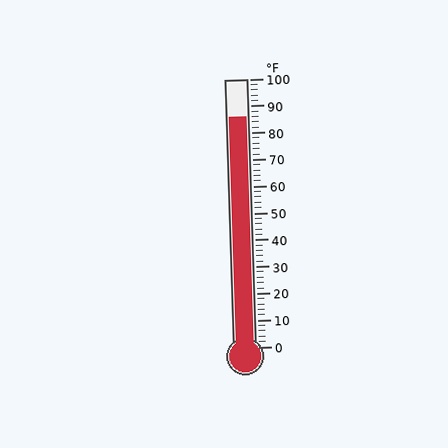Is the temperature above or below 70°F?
The temperature is above 70°F.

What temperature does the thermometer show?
The thermometer shows approximately 86°F.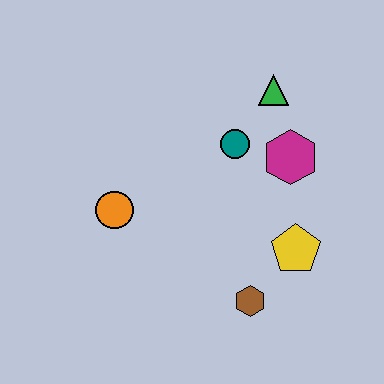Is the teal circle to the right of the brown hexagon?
No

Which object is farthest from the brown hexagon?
The green triangle is farthest from the brown hexagon.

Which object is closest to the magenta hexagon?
The teal circle is closest to the magenta hexagon.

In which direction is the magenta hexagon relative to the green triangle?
The magenta hexagon is below the green triangle.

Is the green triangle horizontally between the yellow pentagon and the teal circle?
Yes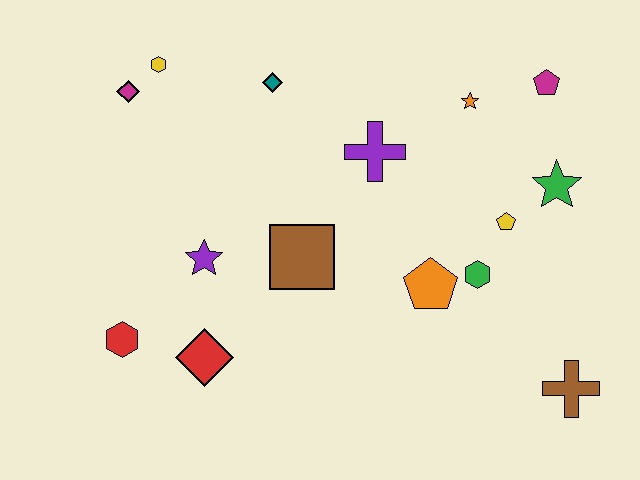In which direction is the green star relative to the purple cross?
The green star is to the right of the purple cross.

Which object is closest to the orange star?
The magenta pentagon is closest to the orange star.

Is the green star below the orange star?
Yes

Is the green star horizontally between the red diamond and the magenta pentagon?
No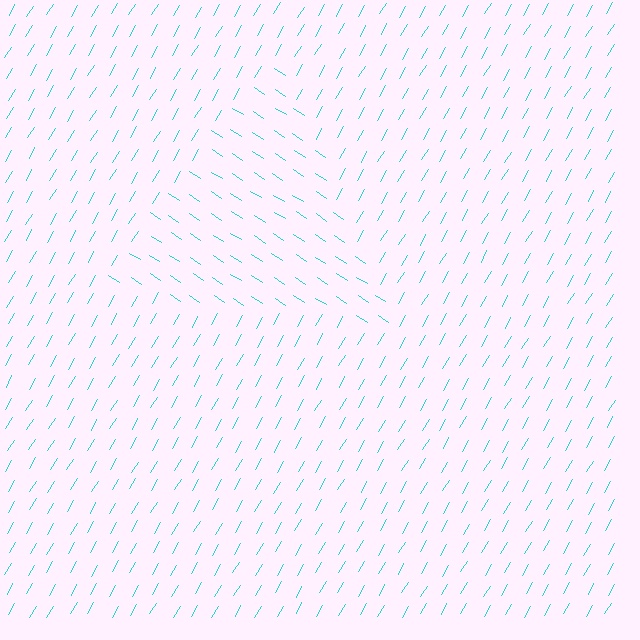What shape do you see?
I see a triangle.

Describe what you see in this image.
The image is filled with small cyan line segments. A triangle region in the image has lines oriented differently from the surrounding lines, creating a visible texture boundary.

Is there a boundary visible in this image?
Yes, there is a texture boundary formed by a change in line orientation.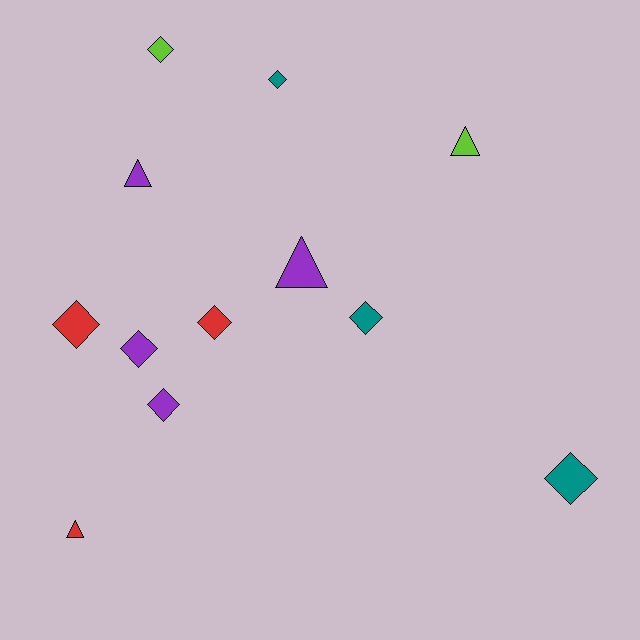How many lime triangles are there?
There is 1 lime triangle.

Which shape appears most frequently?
Diamond, with 8 objects.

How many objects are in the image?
There are 12 objects.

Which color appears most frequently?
Purple, with 4 objects.